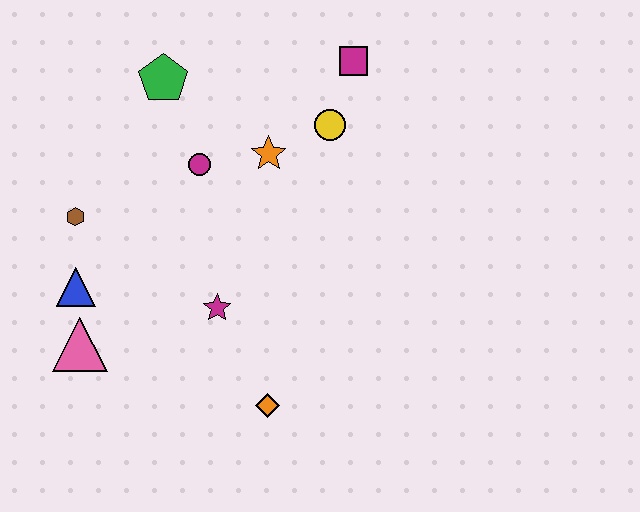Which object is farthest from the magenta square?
The pink triangle is farthest from the magenta square.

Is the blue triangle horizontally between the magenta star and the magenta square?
No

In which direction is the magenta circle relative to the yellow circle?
The magenta circle is to the left of the yellow circle.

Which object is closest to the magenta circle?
The orange star is closest to the magenta circle.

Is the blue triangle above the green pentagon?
No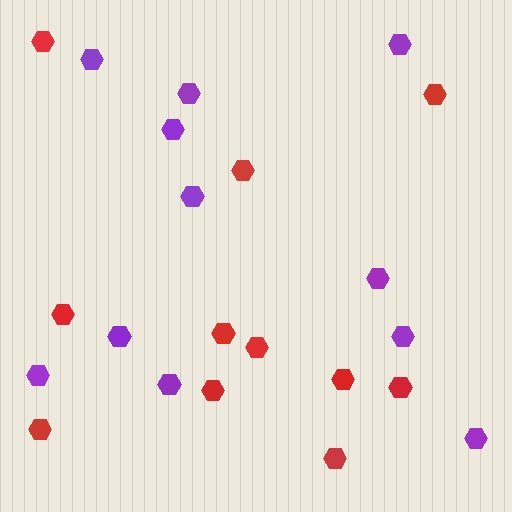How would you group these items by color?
There are 2 groups: one group of purple hexagons (11) and one group of red hexagons (11).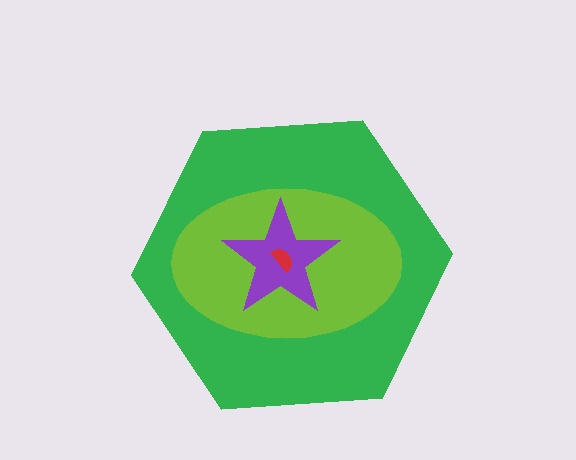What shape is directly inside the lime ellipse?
The purple star.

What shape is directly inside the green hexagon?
The lime ellipse.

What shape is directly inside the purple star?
The red semicircle.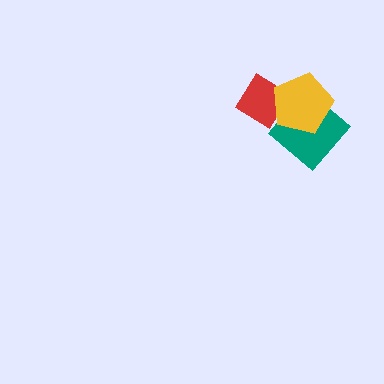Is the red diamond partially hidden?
Yes, it is partially covered by another shape.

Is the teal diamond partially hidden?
Yes, it is partially covered by another shape.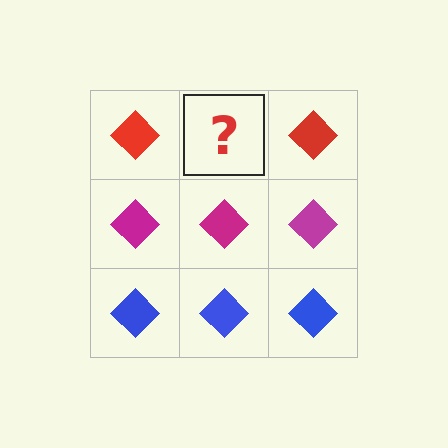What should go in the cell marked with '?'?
The missing cell should contain a red diamond.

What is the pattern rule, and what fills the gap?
The rule is that each row has a consistent color. The gap should be filled with a red diamond.